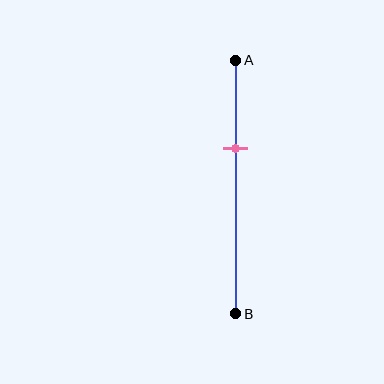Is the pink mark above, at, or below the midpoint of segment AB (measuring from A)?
The pink mark is above the midpoint of segment AB.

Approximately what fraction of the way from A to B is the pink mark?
The pink mark is approximately 35% of the way from A to B.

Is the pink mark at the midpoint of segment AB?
No, the mark is at about 35% from A, not at the 50% midpoint.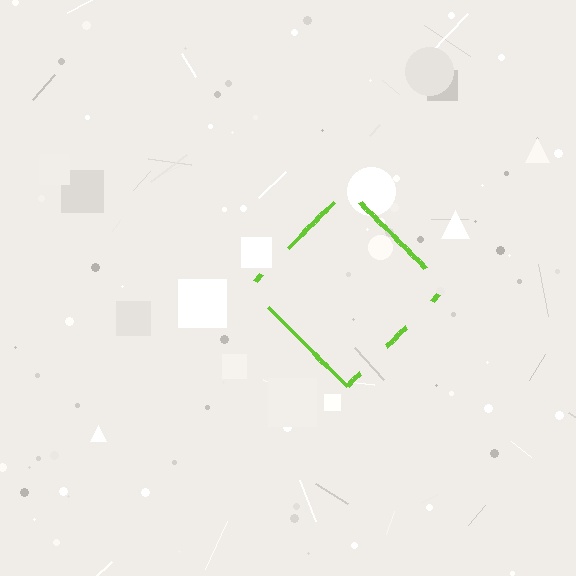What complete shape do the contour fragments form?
The contour fragments form a diamond.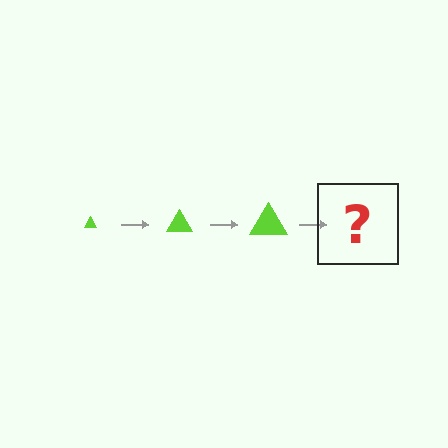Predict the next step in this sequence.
The next step is a lime triangle, larger than the previous one.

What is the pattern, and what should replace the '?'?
The pattern is that the triangle gets progressively larger each step. The '?' should be a lime triangle, larger than the previous one.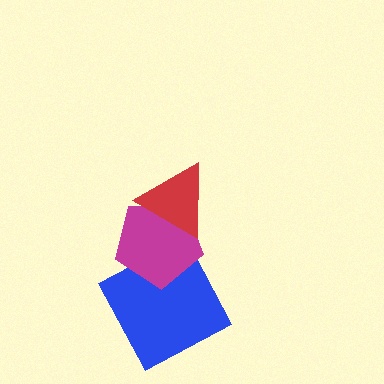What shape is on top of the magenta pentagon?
The red triangle is on top of the magenta pentagon.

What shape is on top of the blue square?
The magenta pentagon is on top of the blue square.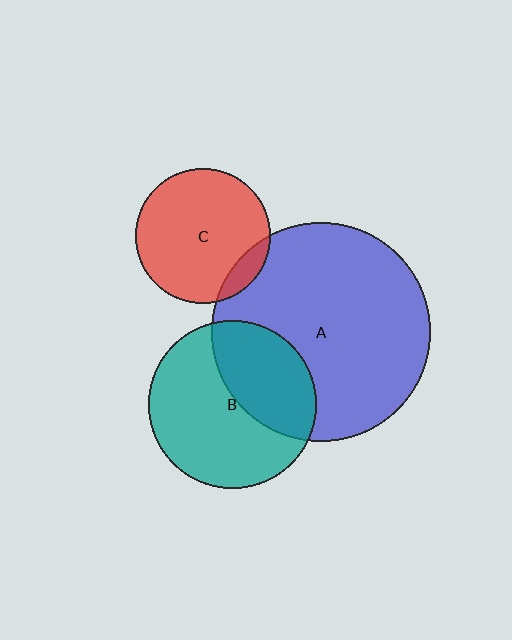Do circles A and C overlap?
Yes.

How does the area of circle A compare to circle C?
Approximately 2.6 times.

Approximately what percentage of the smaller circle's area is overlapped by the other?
Approximately 10%.